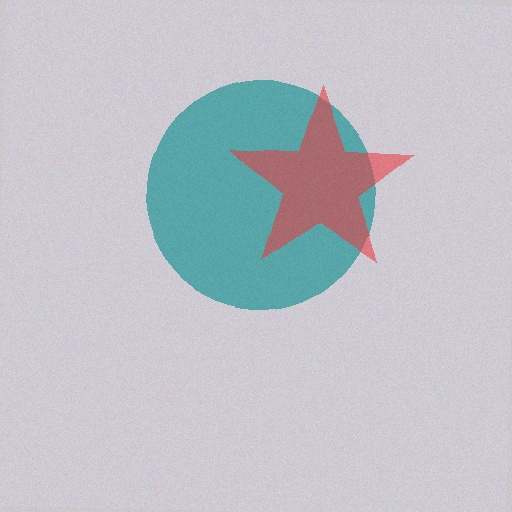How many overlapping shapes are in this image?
There are 2 overlapping shapes in the image.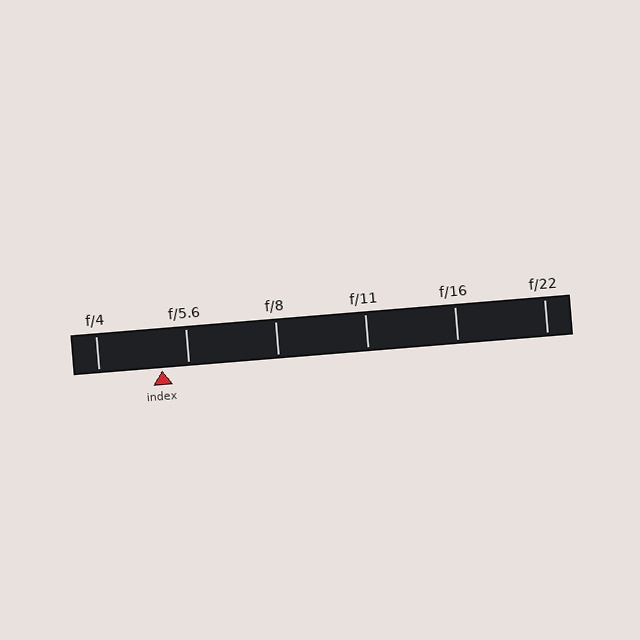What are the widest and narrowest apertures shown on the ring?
The widest aperture shown is f/4 and the narrowest is f/22.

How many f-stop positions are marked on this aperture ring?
There are 6 f-stop positions marked.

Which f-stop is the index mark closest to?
The index mark is closest to f/5.6.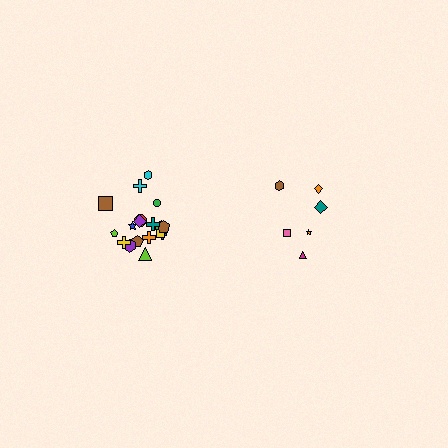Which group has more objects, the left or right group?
The left group.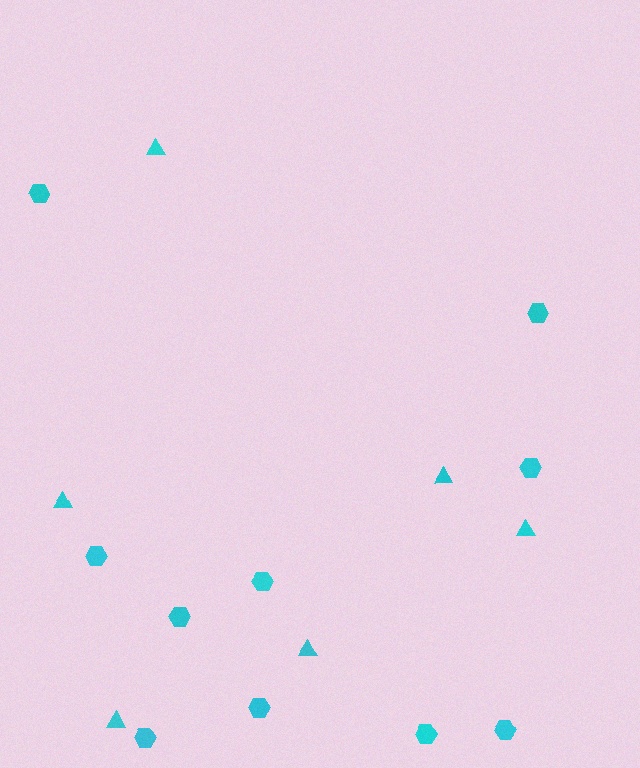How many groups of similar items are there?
There are 2 groups: one group of triangles (6) and one group of hexagons (10).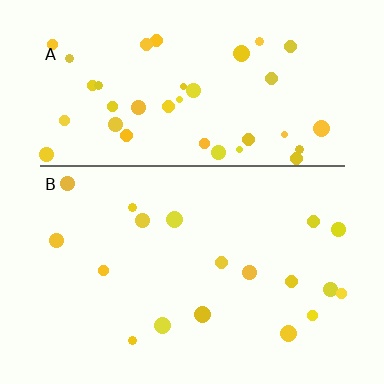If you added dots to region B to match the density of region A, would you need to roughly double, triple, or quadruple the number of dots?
Approximately double.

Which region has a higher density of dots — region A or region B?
A (the top).